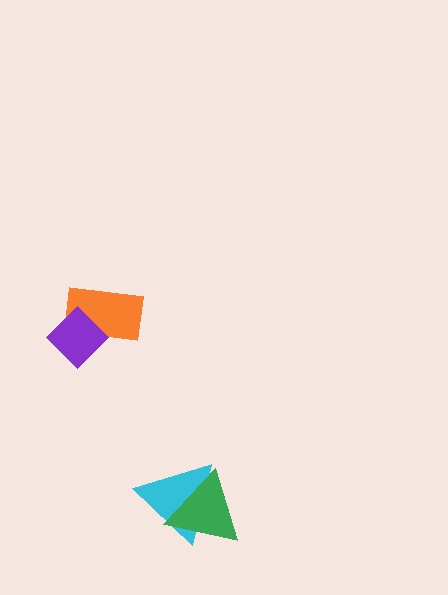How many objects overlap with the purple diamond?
1 object overlaps with the purple diamond.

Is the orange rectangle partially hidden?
Yes, it is partially covered by another shape.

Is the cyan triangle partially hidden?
Yes, it is partially covered by another shape.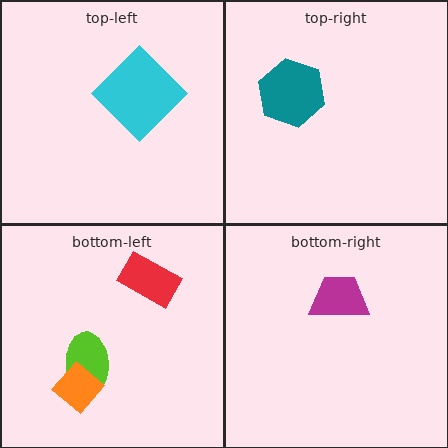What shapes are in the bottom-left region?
The red rectangle, the lime ellipse, the orange diamond.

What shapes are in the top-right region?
The teal hexagon.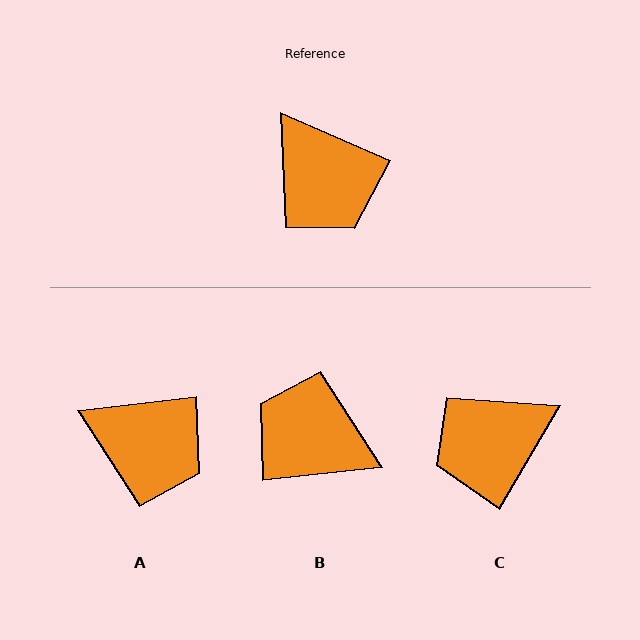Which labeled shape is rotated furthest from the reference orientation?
B, about 150 degrees away.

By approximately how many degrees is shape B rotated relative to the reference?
Approximately 150 degrees clockwise.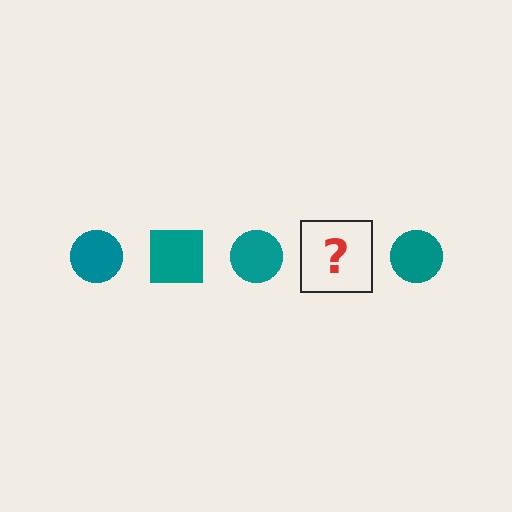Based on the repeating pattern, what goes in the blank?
The blank should be a teal square.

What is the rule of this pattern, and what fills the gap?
The rule is that the pattern cycles through circle, square shapes in teal. The gap should be filled with a teal square.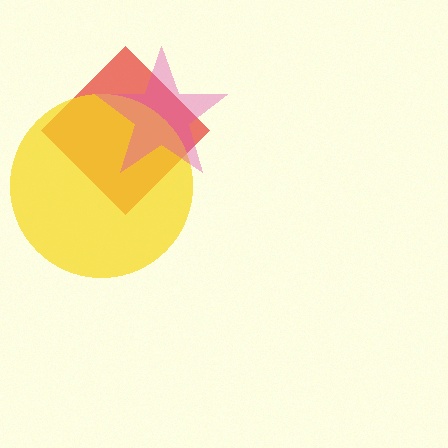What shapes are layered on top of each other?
The layered shapes are: a red diamond, a yellow circle, a pink star.